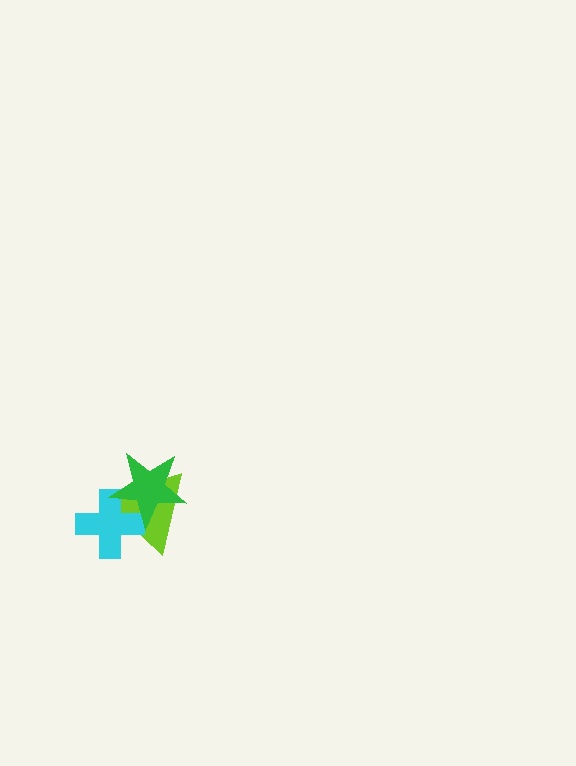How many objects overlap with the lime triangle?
2 objects overlap with the lime triangle.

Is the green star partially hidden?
No, no other shape covers it.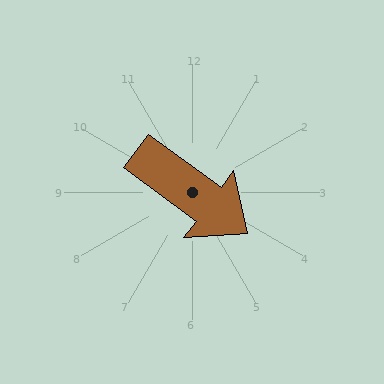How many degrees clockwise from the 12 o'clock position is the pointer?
Approximately 127 degrees.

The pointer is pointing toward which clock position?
Roughly 4 o'clock.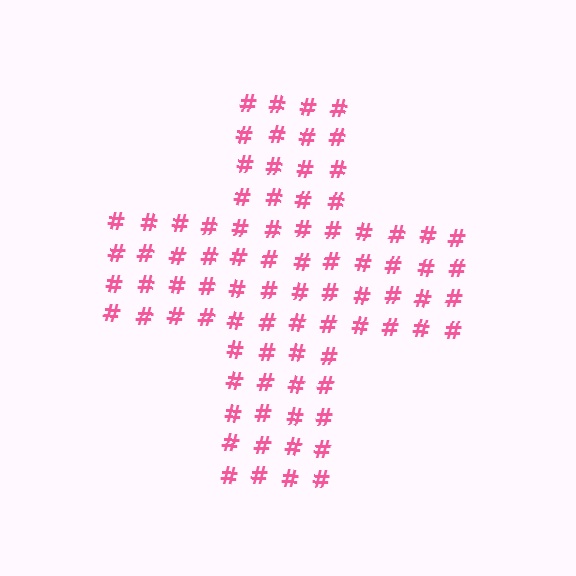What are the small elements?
The small elements are hash symbols.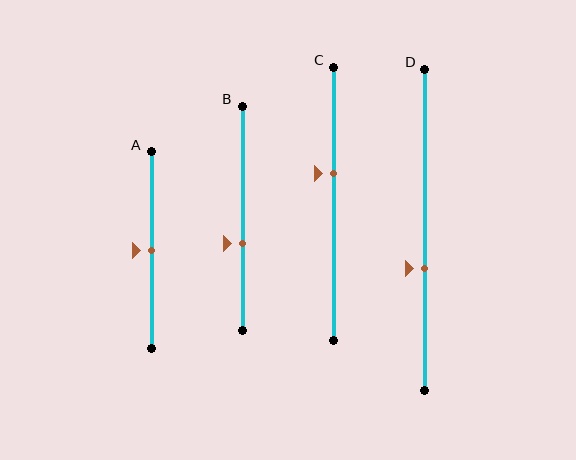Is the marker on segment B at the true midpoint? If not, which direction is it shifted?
No, the marker on segment B is shifted downward by about 11% of the segment length.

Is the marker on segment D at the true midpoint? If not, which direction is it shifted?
No, the marker on segment D is shifted downward by about 12% of the segment length.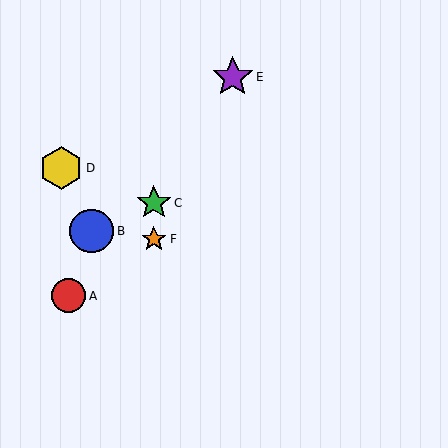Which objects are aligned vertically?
Objects C, F are aligned vertically.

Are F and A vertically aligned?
No, F is at x≈154 and A is at x≈69.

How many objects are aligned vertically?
2 objects (C, F) are aligned vertically.